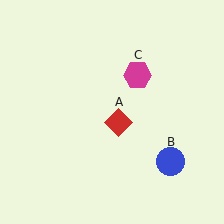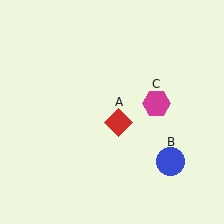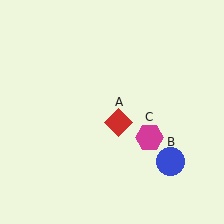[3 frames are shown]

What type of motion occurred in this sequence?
The magenta hexagon (object C) rotated clockwise around the center of the scene.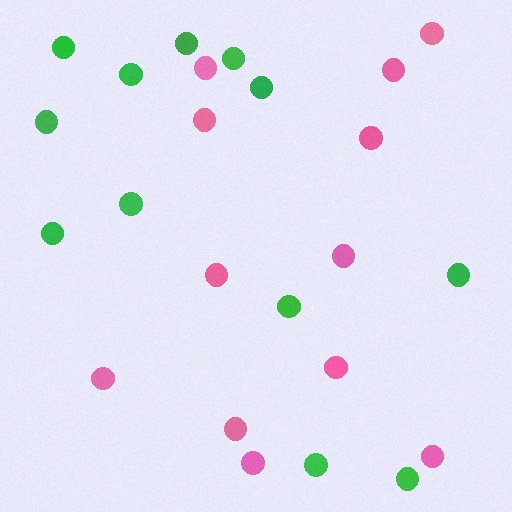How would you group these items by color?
There are 2 groups: one group of green circles (12) and one group of pink circles (12).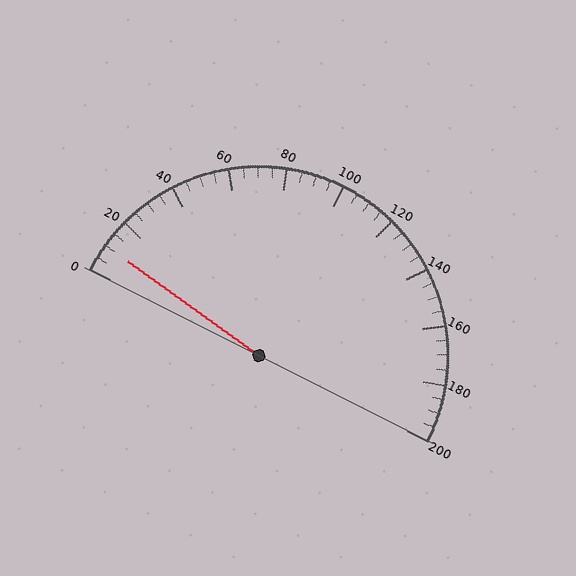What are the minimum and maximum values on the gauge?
The gauge ranges from 0 to 200.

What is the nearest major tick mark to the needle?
The nearest major tick mark is 0.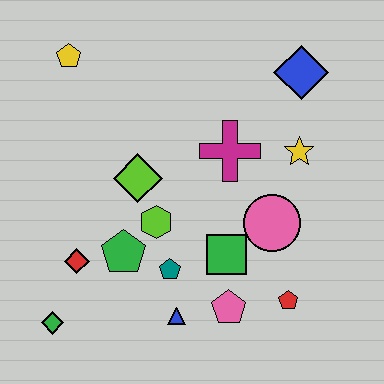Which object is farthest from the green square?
The yellow pentagon is farthest from the green square.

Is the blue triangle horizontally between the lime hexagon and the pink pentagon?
Yes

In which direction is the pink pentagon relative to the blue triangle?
The pink pentagon is to the right of the blue triangle.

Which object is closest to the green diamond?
The red diamond is closest to the green diamond.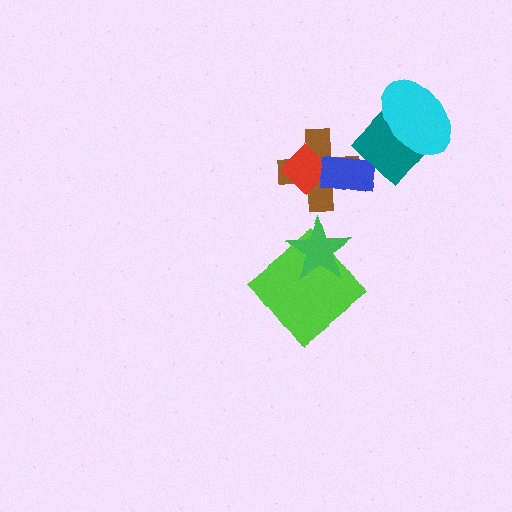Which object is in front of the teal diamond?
The cyan ellipse is in front of the teal diamond.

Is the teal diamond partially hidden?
Yes, it is partially covered by another shape.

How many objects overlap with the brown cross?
2 objects overlap with the brown cross.